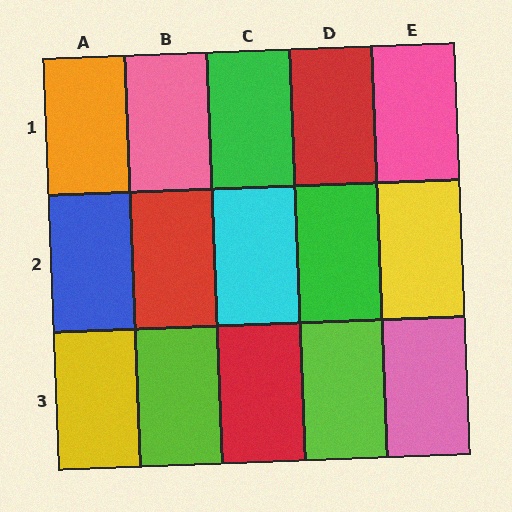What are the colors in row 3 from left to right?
Yellow, lime, red, lime, pink.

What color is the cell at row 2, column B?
Red.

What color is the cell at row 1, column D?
Red.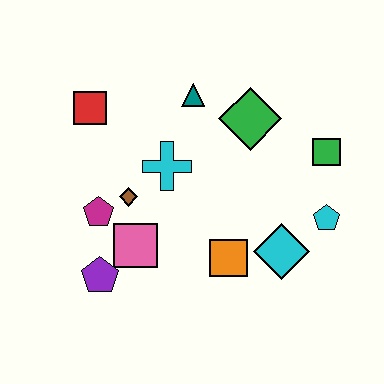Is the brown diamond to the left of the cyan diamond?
Yes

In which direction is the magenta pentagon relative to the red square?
The magenta pentagon is below the red square.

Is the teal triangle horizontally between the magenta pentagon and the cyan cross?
No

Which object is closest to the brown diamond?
The magenta pentagon is closest to the brown diamond.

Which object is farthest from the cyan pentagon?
The red square is farthest from the cyan pentagon.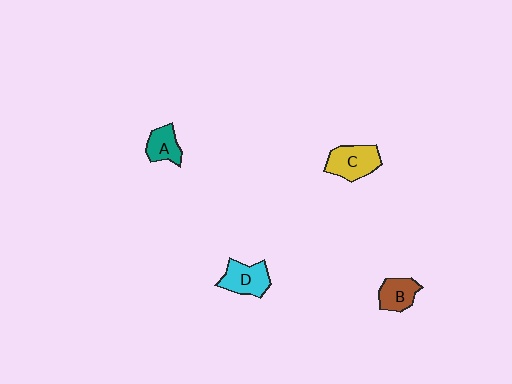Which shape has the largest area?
Shape C (yellow).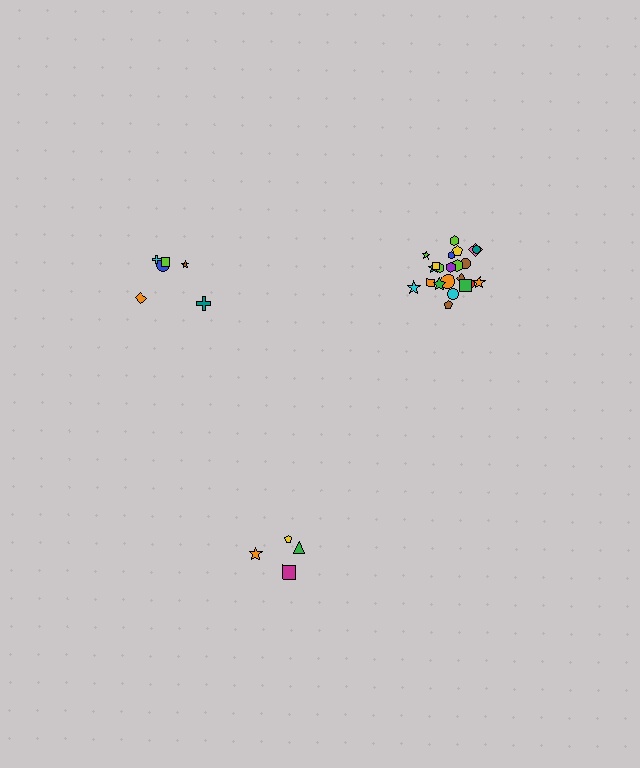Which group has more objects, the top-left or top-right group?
The top-right group.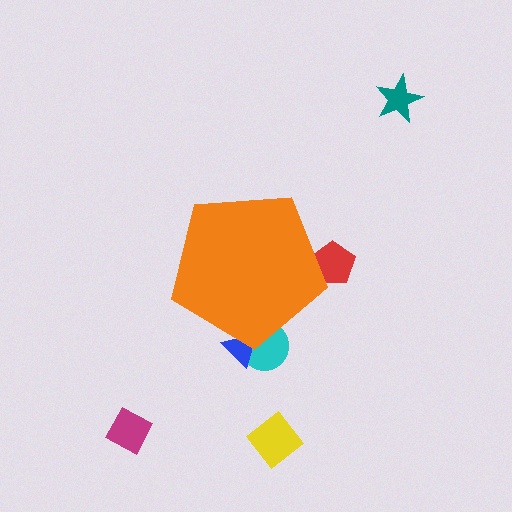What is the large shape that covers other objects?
An orange pentagon.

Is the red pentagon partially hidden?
Yes, the red pentagon is partially hidden behind the orange pentagon.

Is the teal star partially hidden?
No, the teal star is fully visible.